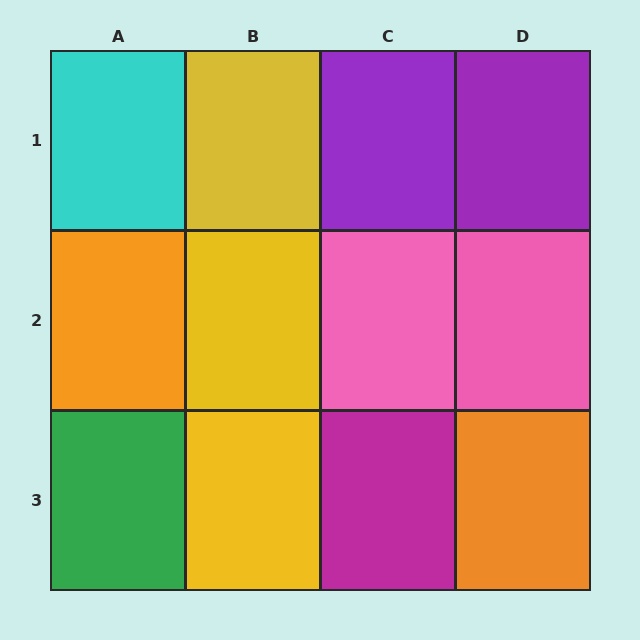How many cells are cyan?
1 cell is cyan.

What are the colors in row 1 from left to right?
Cyan, yellow, purple, purple.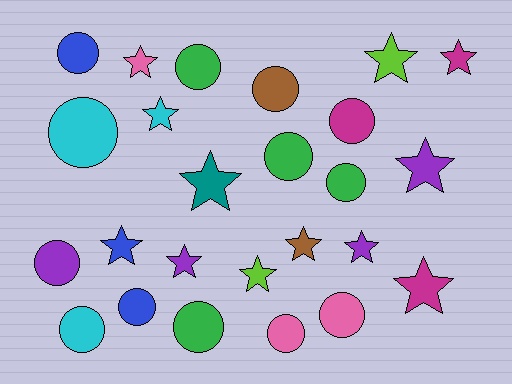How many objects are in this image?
There are 25 objects.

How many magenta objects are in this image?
There are 3 magenta objects.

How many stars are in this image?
There are 12 stars.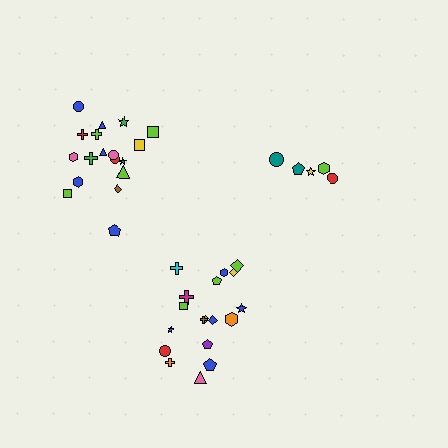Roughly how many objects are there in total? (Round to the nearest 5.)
Roughly 40 objects in total.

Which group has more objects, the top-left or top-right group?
The top-left group.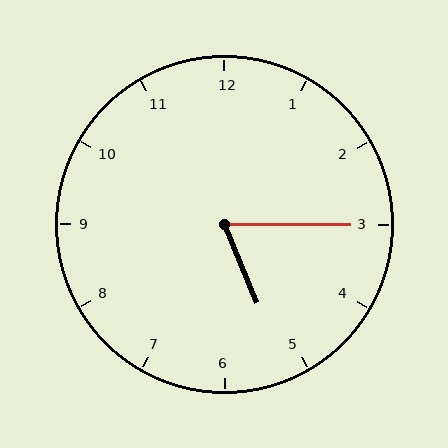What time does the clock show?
5:15.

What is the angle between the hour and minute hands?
Approximately 68 degrees.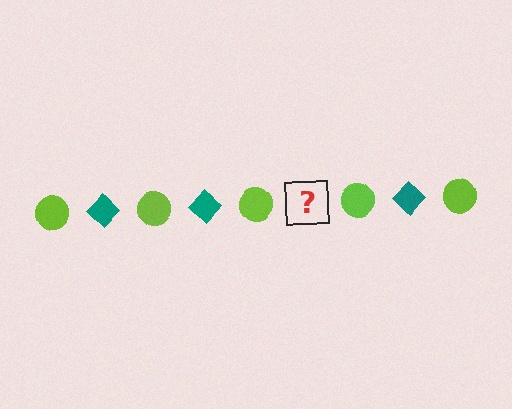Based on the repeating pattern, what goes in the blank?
The blank should be a teal diamond.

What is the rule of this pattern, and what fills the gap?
The rule is that the pattern alternates between lime circle and teal diamond. The gap should be filled with a teal diamond.